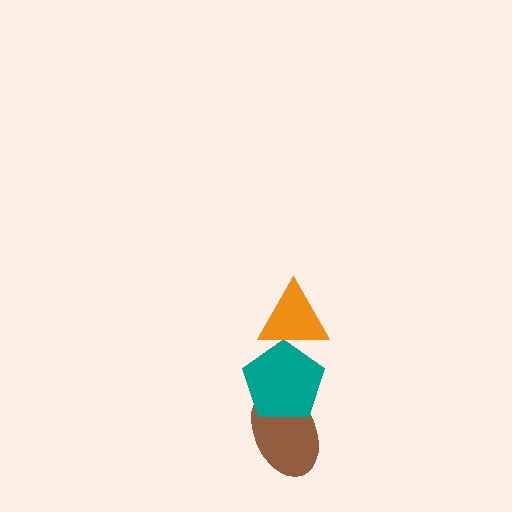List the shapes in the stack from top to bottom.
From top to bottom: the orange triangle, the teal pentagon, the brown ellipse.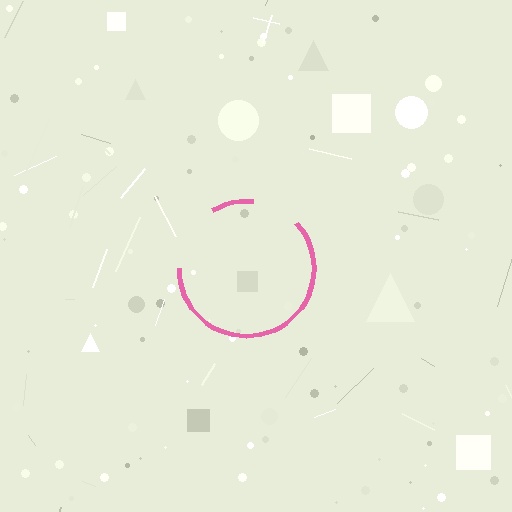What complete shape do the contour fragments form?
The contour fragments form a circle.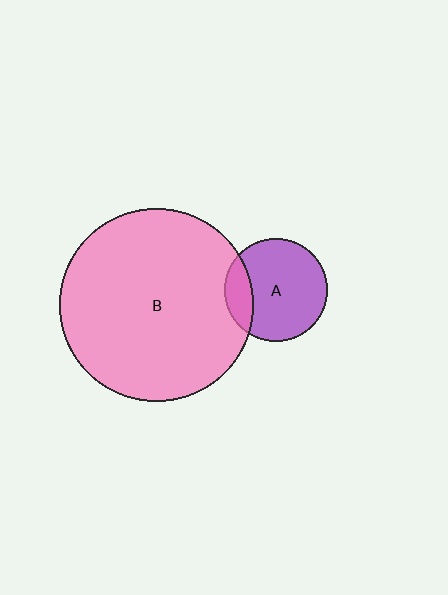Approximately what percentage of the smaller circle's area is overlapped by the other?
Approximately 20%.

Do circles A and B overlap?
Yes.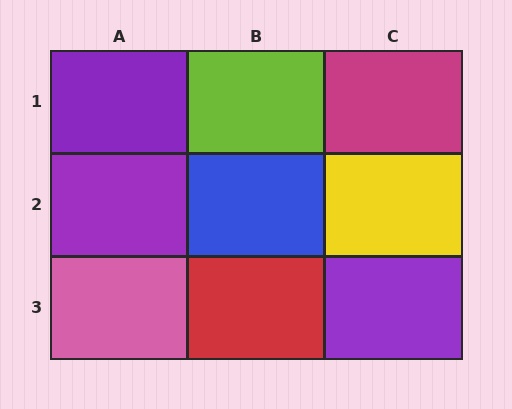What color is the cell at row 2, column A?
Purple.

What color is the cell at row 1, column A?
Purple.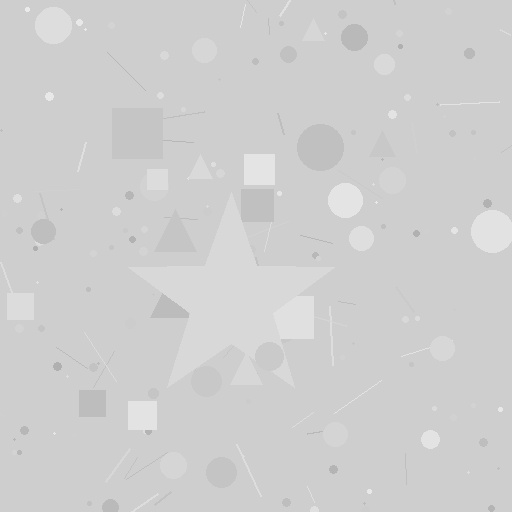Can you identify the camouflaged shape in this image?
The camouflaged shape is a star.